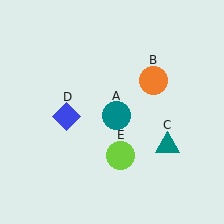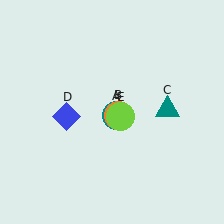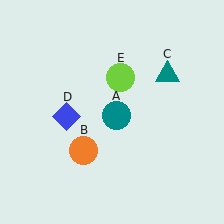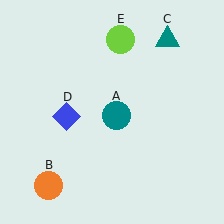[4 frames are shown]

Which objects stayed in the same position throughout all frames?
Teal circle (object A) and blue diamond (object D) remained stationary.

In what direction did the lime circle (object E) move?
The lime circle (object E) moved up.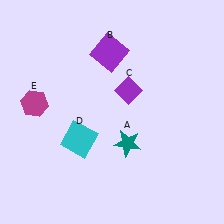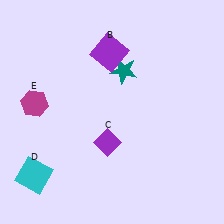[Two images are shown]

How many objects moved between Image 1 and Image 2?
3 objects moved between the two images.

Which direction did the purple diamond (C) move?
The purple diamond (C) moved down.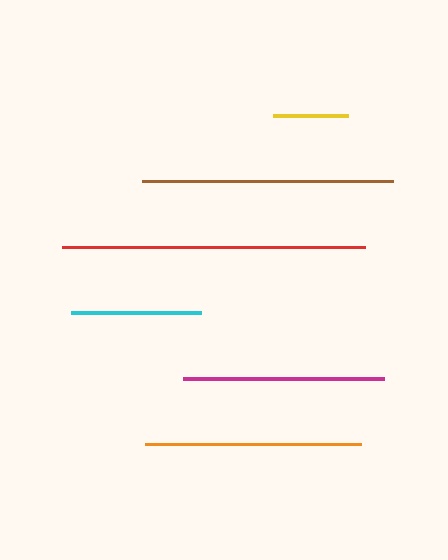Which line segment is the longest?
The red line is the longest at approximately 303 pixels.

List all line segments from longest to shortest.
From longest to shortest: red, brown, orange, magenta, cyan, yellow.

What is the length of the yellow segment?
The yellow segment is approximately 75 pixels long.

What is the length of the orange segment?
The orange segment is approximately 216 pixels long.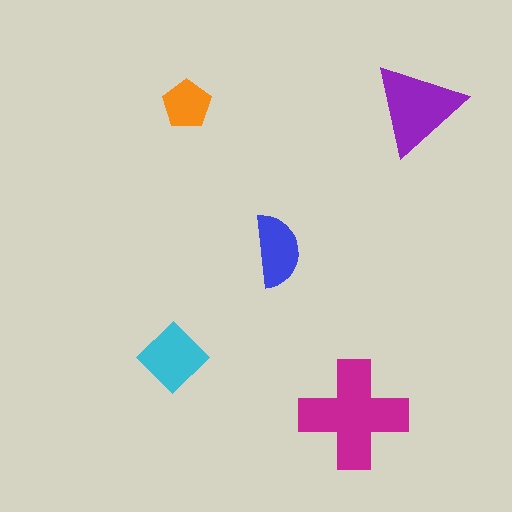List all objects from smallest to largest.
The orange pentagon, the blue semicircle, the cyan diamond, the purple triangle, the magenta cross.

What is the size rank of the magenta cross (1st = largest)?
1st.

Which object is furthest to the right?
The purple triangle is rightmost.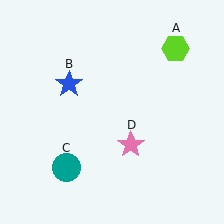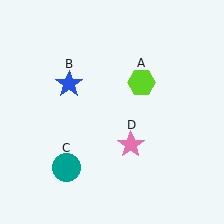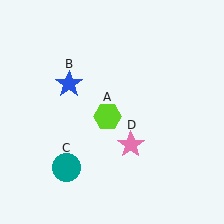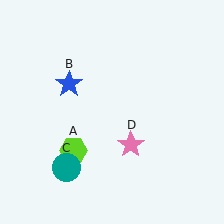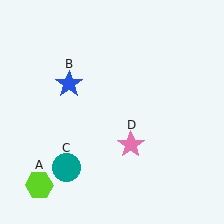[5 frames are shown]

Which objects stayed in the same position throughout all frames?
Blue star (object B) and teal circle (object C) and pink star (object D) remained stationary.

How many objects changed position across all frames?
1 object changed position: lime hexagon (object A).